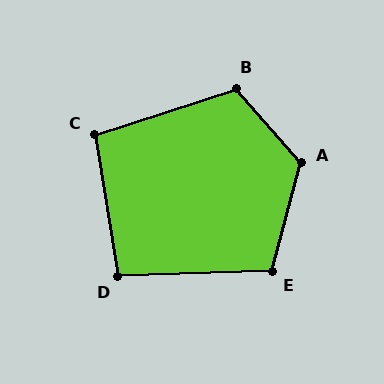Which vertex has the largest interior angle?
A, at approximately 125 degrees.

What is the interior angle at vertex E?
Approximately 107 degrees (obtuse).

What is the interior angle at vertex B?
Approximately 113 degrees (obtuse).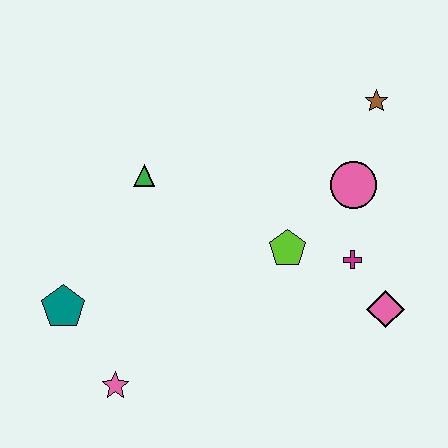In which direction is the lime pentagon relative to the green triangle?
The lime pentagon is to the right of the green triangle.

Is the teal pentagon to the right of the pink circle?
No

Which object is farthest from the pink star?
The brown star is farthest from the pink star.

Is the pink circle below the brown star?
Yes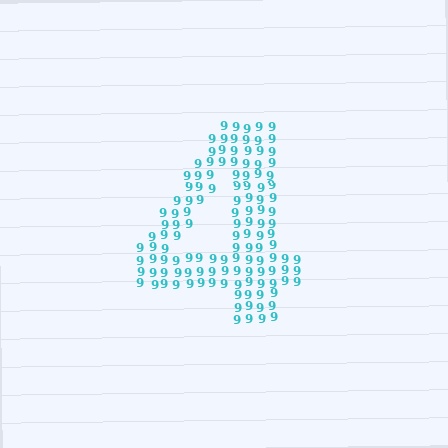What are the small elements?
The small elements are digit 9's.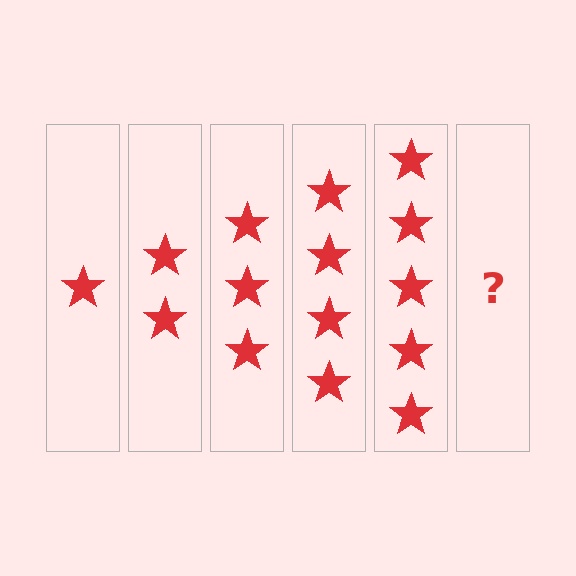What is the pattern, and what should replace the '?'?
The pattern is that each step adds one more star. The '?' should be 6 stars.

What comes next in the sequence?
The next element should be 6 stars.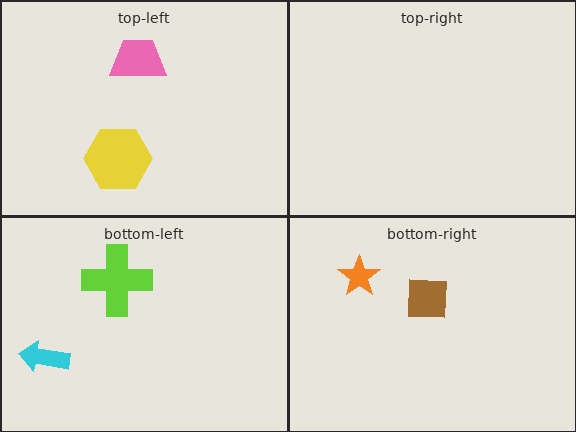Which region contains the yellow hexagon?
The top-left region.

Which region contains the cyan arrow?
The bottom-left region.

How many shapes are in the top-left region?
2.